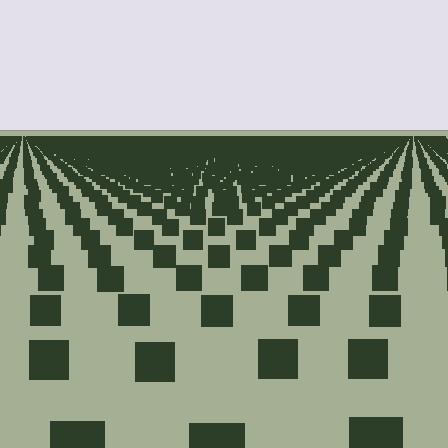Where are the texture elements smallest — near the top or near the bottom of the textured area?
Near the top.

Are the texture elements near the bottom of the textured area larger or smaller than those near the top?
Larger. Near the bottom, elements are closer to the viewer and appear at a bigger on-screen size.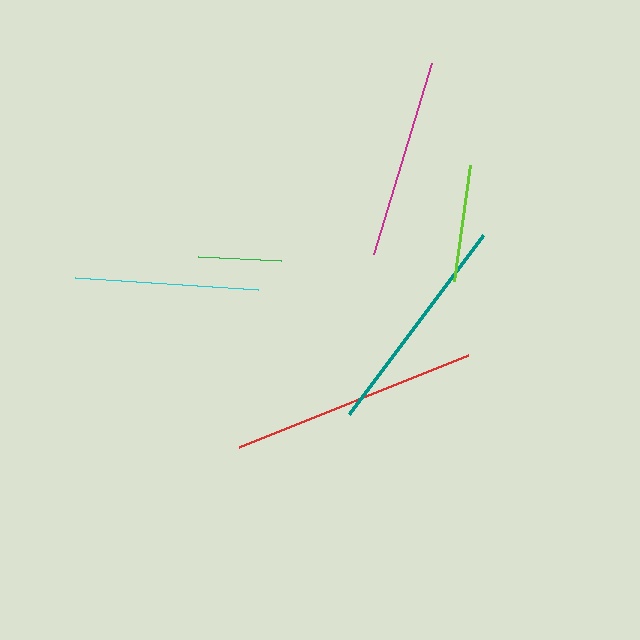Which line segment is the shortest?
The green line is the shortest at approximately 84 pixels.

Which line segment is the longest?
The red line is the longest at approximately 246 pixels.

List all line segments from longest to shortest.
From longest to shortest: red, teal, magenta, cyan, lime, green.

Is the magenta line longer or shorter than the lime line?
The magenta line is longer than the lime line.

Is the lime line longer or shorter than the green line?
The lime line is longer than the green line.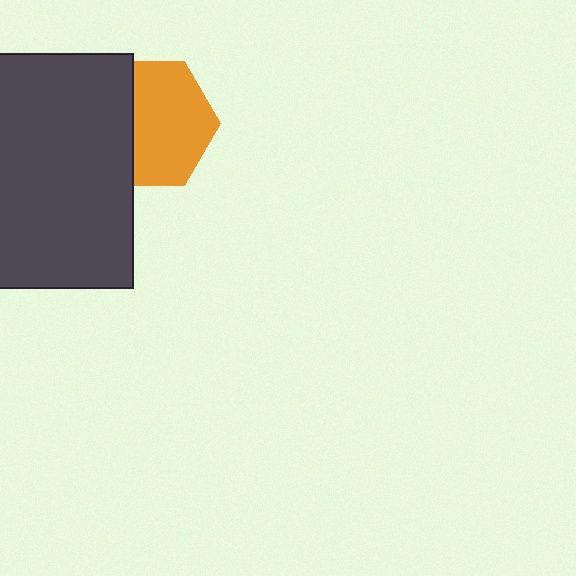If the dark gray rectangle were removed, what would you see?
You would see the complete orange hexagon.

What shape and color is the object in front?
The object in front is a dark gray rectangle.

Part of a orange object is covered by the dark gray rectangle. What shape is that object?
It is a hexagon.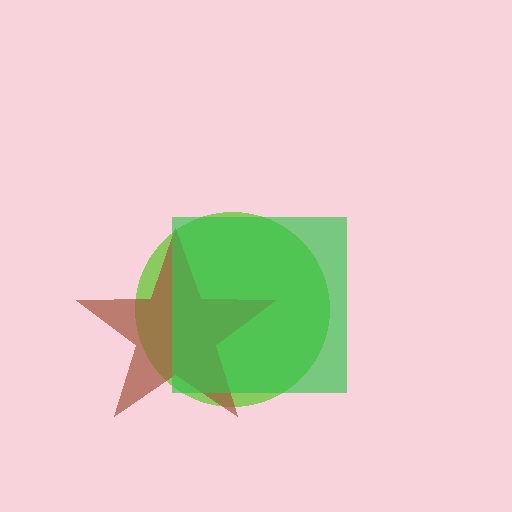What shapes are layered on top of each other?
The layered shapes are: a lime circle, a brown star, a green square.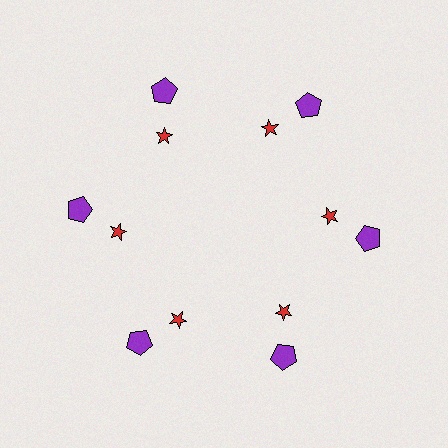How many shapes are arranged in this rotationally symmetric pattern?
There are 12 shapes, arranged in 6 groups of 2.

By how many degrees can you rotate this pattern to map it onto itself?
The pattern maps onto itself every 60 degrees of rotation.